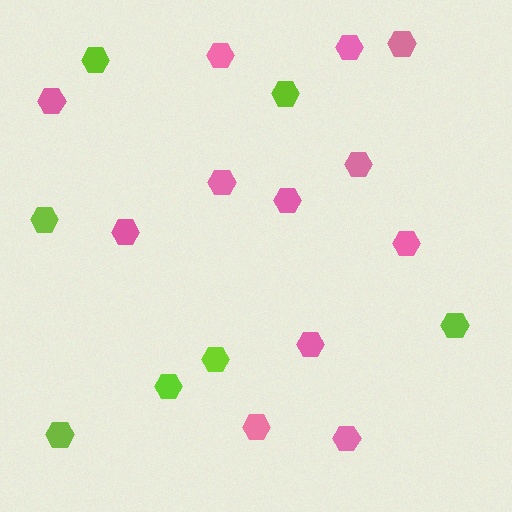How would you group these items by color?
There are 2 groups: one group of pink hexagons (12) and one group of lime hexagons (7).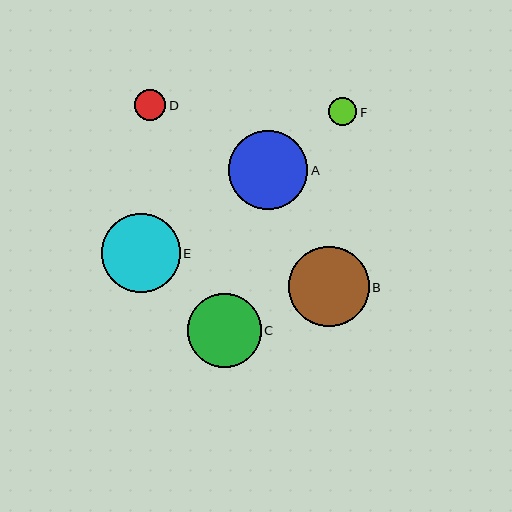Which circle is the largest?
Circle B is the largest with a size of approximately 80 pixels.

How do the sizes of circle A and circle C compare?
Circle A and circle C are approximately the same size.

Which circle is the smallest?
Circle F is the smallest with a size of approximately 28 pixels.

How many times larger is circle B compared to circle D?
Circle B is approximately 2.6 times the size of circle D.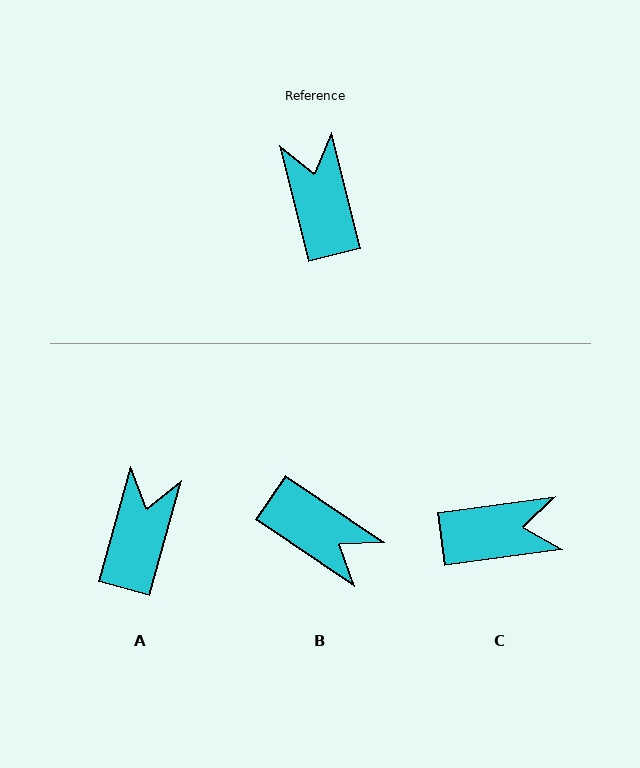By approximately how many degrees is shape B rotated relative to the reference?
Approximately 138 degrees clockwise.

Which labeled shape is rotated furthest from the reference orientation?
B, about 138 degrees away.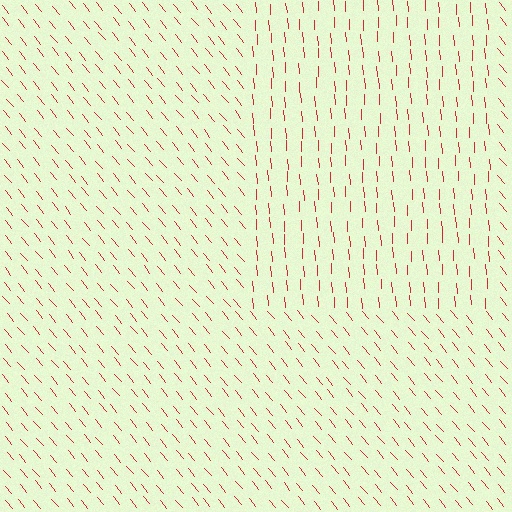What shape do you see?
I see a rectangle.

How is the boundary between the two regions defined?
The boundary is defined purely by a change in line orientation (approximately 36 degrees difference). All lines are the same color and thickness.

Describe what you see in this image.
The image is filled with small red line segments. A rectangle region in the image has lines oriented differently from the surrounding lines, creating a visible texture boundary.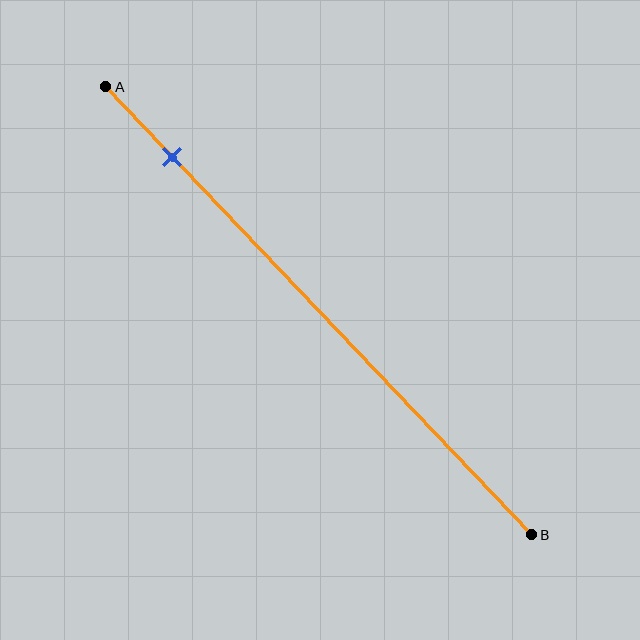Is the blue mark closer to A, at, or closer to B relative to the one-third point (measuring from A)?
The blue mark is closer to point A than the one-third point of segment AB.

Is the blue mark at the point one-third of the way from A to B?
No, the mark is at about 15% from A, not at the 33% one-third point.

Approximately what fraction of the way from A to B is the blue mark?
The blue mark is approximately 15% of the way from A to B.